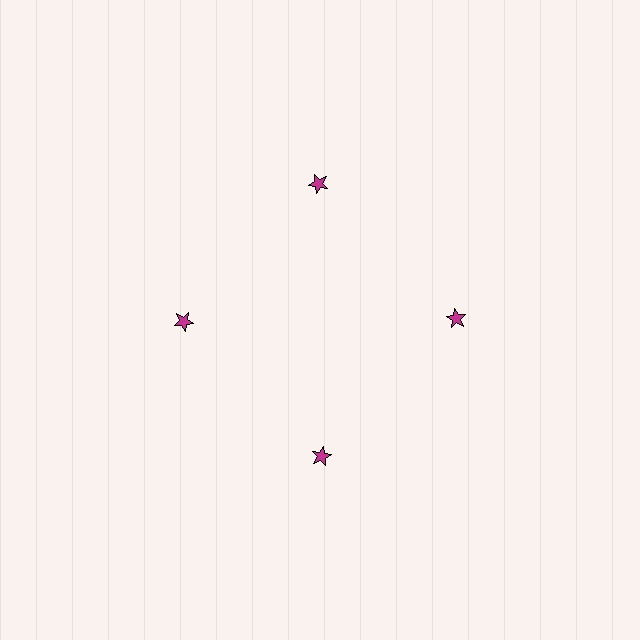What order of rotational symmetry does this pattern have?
This pattern has 4-fold rotational symmetry.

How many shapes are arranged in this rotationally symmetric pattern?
There are 4 shapes, arranged in 4 groups of 1.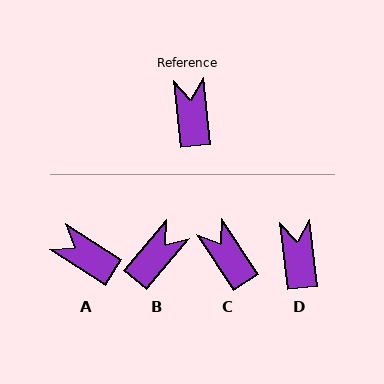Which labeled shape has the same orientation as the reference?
D.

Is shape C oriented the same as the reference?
No, it is off by about 27 degrees.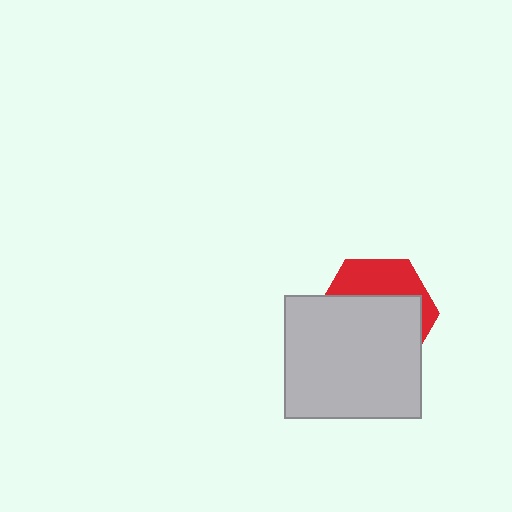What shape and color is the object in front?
The object in front is a light gray rectangle.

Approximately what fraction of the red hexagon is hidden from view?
Roughly 65% of the red hexagon is hidden behind the light gray rectangle.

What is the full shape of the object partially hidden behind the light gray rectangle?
The partially hidden object is a red hexagon.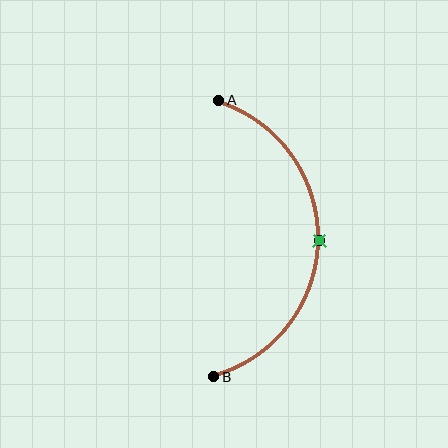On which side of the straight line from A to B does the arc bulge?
The arc bulges to the right of the straight line connecting A and B.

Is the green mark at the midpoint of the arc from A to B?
Yes. The green mark lies on the arc at equal arc-length from both A and B — it is the arc midpoint.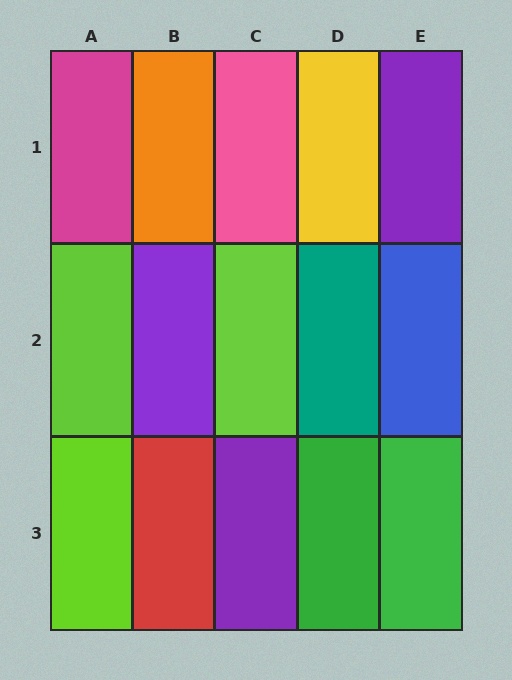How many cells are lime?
3 cells are lime.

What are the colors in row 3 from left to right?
Lime, red, purple, green, green.